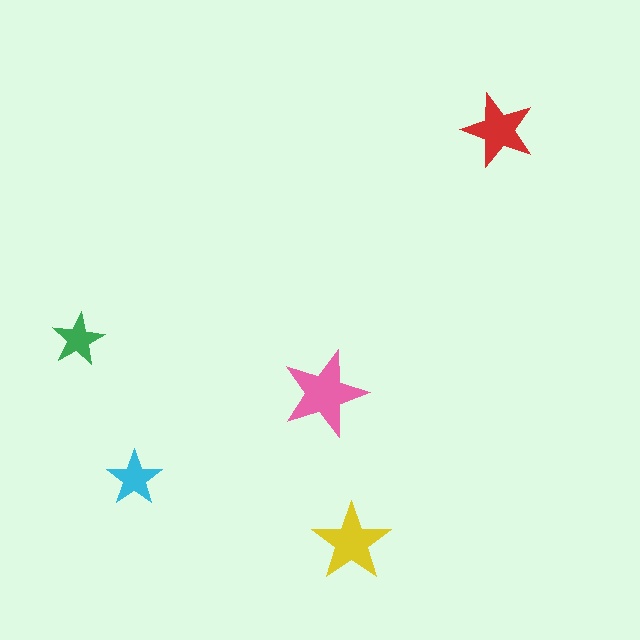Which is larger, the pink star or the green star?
The pink one.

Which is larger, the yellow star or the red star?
The yellow one.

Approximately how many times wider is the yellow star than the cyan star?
About 1.5 times wider.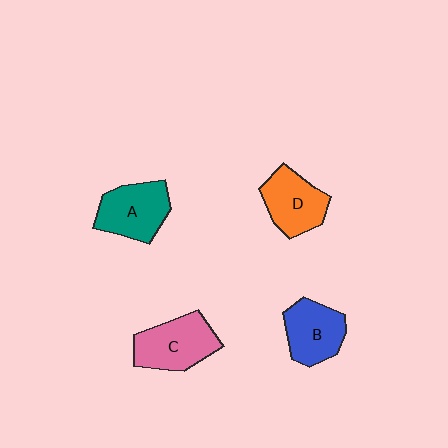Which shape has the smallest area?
Shape B (blue).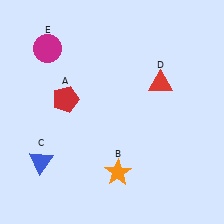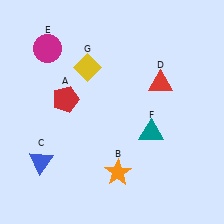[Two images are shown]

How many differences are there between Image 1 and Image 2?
There are 2 differences between the two images.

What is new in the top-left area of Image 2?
A yellow diamond (G) was added in the top-left area of Image 2.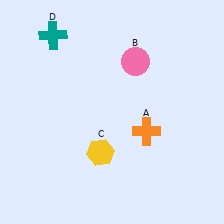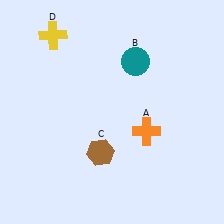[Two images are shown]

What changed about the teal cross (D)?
In Image 1, D is teal. In Image 2, it changed to yellow.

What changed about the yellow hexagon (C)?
In Image 1, C is yellow. In Image 2, it changed to brown.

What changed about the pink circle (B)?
In Image 1, B is pink. In Image 2, it changed to teal.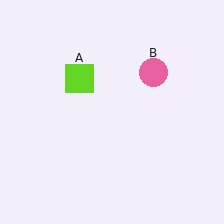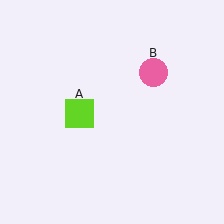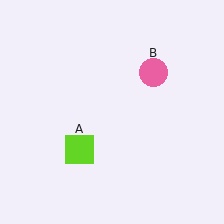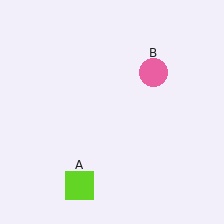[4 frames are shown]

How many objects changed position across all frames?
1 object changed position: lime square (object A).